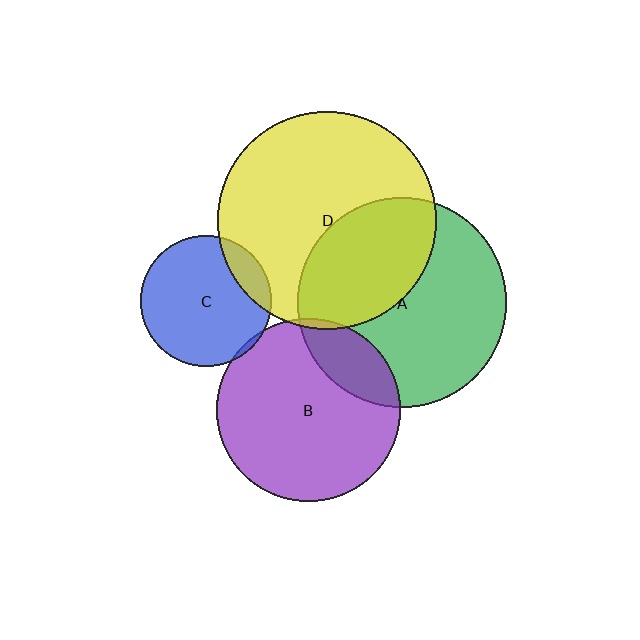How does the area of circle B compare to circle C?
Approximately 2.0 times.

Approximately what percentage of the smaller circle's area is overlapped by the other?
Approximately 5%.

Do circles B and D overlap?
Yes.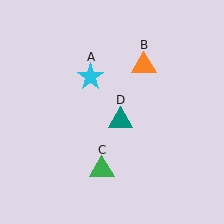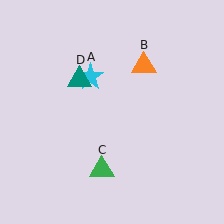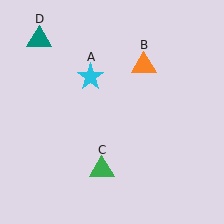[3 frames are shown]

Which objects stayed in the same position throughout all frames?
Cyan star (object A) and orange triangle (object B) and green triangle (object C) remained stationary.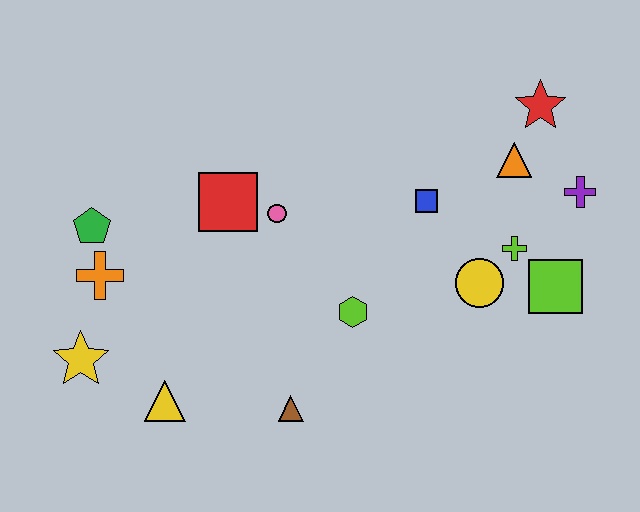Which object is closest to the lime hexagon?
The brown triangle is closest to the lime hexagon.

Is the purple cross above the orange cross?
Yes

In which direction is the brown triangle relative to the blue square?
The brown triangle is below the blue square.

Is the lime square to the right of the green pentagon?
Yes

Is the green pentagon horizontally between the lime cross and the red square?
No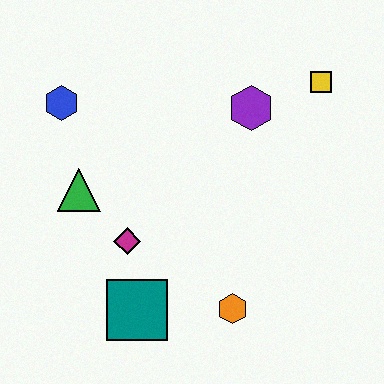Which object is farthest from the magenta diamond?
The yellow square is farthest from the magenta diamond.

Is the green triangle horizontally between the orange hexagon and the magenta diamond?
No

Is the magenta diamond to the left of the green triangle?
No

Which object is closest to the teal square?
The magenta diamond is closest to the teal square.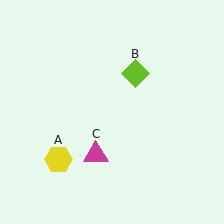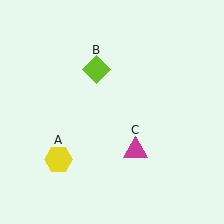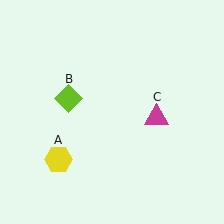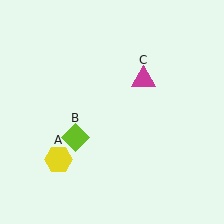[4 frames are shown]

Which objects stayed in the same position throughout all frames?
Yellow hexagon (object A) remained stationary.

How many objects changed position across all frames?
2 objects changed position: lime diamond (object B), magenta triangle (object C).